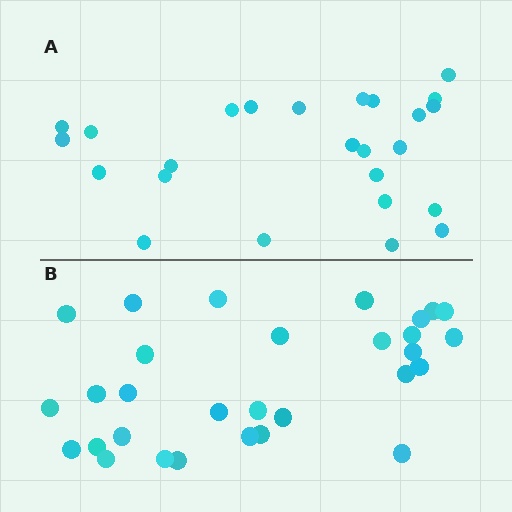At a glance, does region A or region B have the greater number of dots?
Region B (the bottom region) has more dots.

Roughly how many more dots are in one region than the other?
Region B has about 5 more dots than region A.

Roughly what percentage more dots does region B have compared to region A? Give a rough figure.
About 20% more.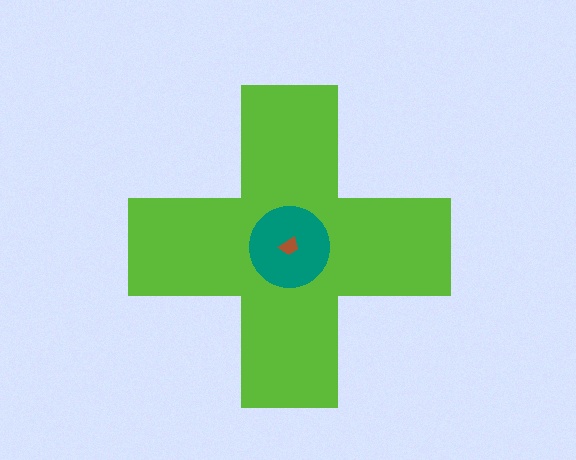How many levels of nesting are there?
3.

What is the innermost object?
The brown trapezoid.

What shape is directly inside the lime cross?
The teal circle.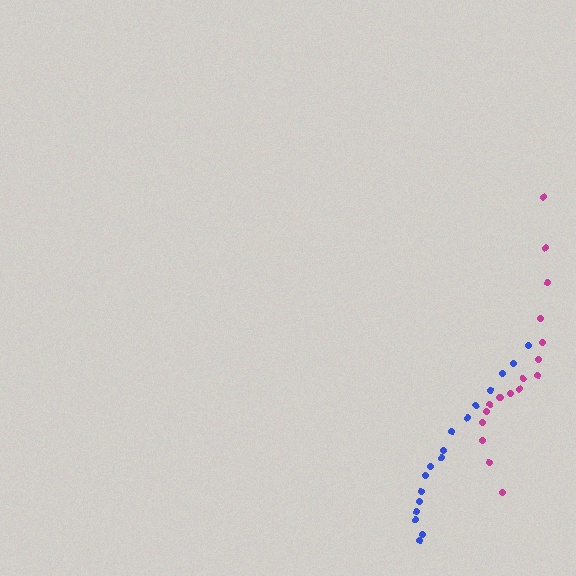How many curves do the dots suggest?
There are 2 distinct paths.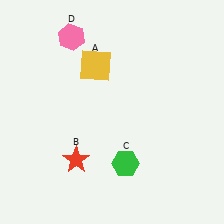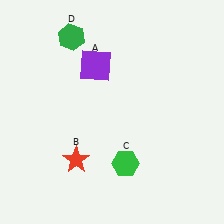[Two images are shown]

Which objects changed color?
A changed from yellow to purple. D changed from pink to green.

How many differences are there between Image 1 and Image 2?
There are 2 differences between the two images.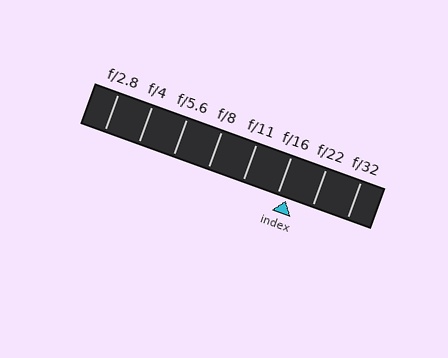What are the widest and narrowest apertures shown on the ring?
The widest aperture shown is f/2.8 and the narrowest is f/32.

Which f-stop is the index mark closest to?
The index mark is closest to f/16.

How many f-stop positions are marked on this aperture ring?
There are 8 f-stop positions marked.